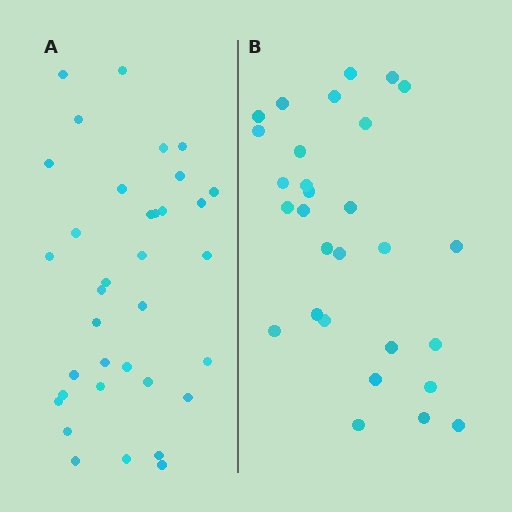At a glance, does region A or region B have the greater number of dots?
Region A (the left region) has more dots.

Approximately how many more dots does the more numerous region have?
Region A has about 6 more dots than region B.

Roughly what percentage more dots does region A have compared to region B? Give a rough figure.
About 20% more.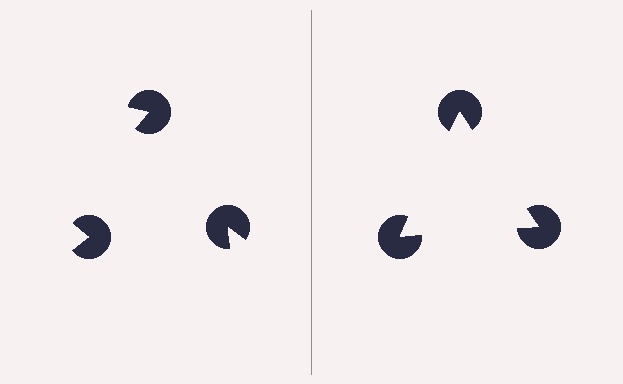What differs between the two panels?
The pac-man discs are positioned identically on both sides; only the wedge orientations differ. On the right they align to a triangle; on the left they are misaligned.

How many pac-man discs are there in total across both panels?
6 — 3 on each side.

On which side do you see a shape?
An illusory triangle appears on the right side. On the left side the wedge cuts are rotated, so no coherent shape forms.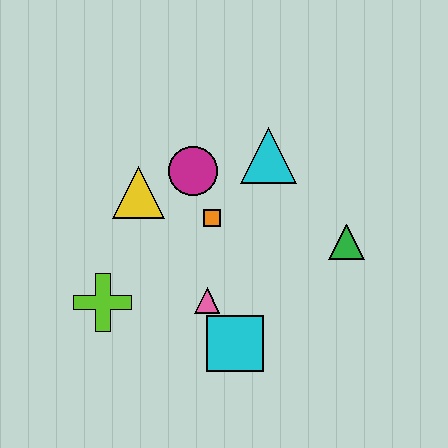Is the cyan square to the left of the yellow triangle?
No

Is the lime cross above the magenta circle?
No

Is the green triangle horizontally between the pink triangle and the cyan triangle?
No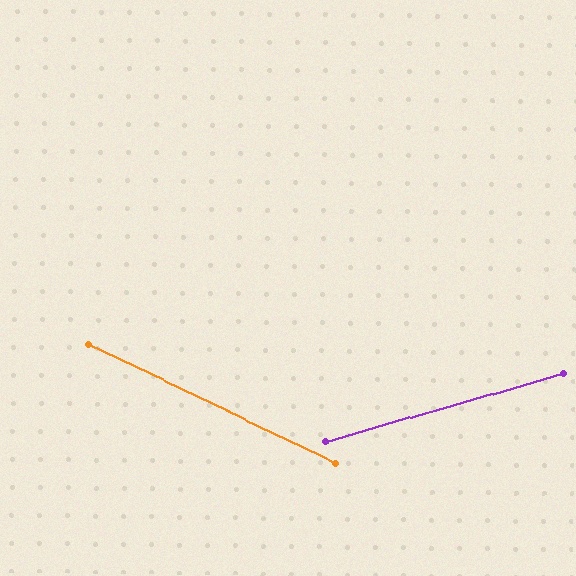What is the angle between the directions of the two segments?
Approximately 42 degrees.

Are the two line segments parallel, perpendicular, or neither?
Neither parallel nor perpendicular — they differ by about 42°.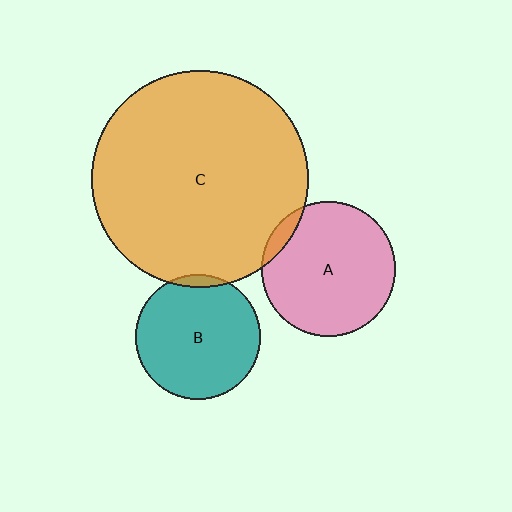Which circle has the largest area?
Circle C (orange).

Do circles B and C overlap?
Yes.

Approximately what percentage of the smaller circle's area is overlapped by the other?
Approximately 5%.